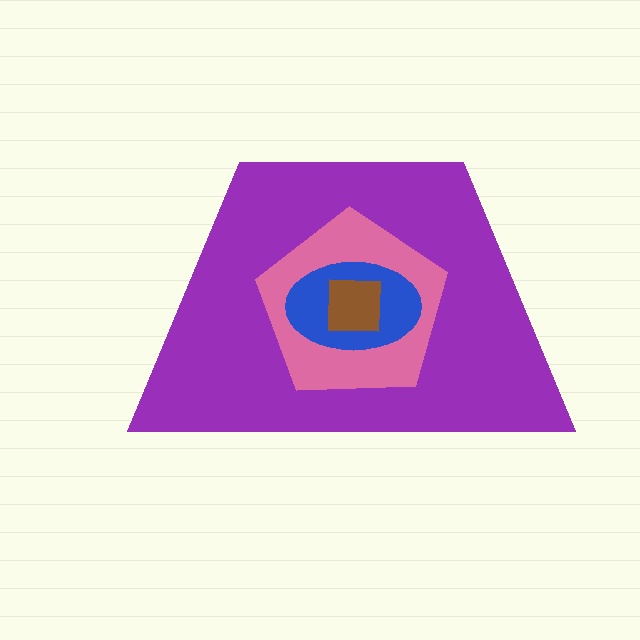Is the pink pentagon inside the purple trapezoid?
Yes.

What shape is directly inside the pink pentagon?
The blue ellipse.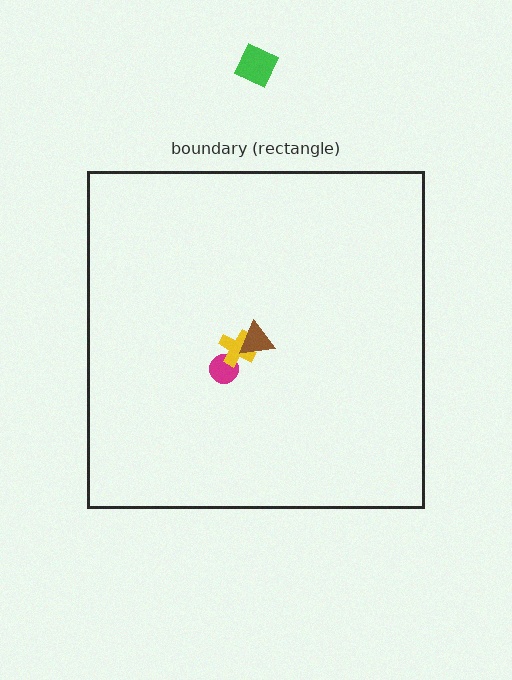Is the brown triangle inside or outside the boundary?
Inside.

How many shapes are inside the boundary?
3 inside, 1 outside.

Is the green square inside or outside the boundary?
Outside.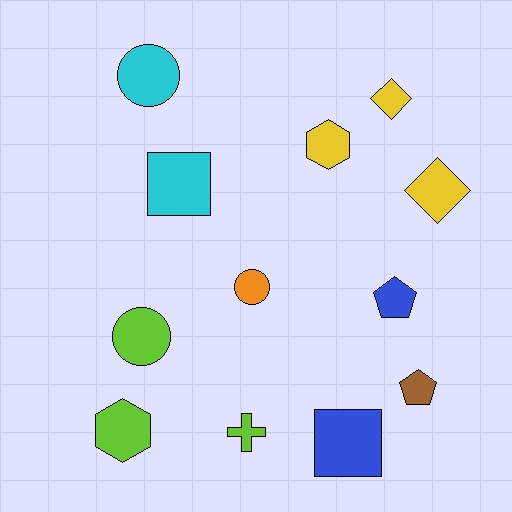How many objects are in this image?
There are 12 objects.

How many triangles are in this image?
There are no triangles.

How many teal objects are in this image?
There are no teal objects.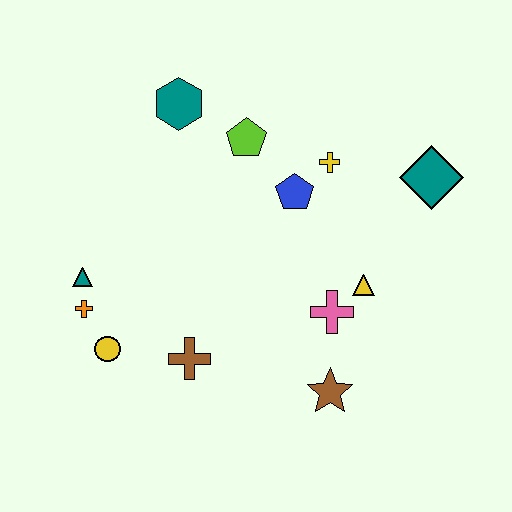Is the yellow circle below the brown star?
No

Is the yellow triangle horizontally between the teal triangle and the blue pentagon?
No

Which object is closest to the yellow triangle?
The pink cross is closest to the yellow triangle.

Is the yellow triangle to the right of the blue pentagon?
Yes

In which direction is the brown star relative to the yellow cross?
The brown star is below the yellow cross.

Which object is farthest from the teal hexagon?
The brown star is farthest from the teal hexagon.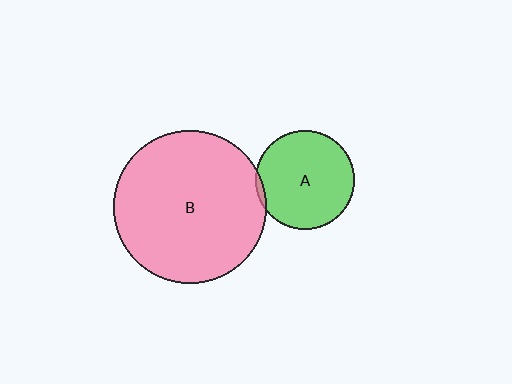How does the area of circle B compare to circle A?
Approximately 2.4 times.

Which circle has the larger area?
Circle B (pink).